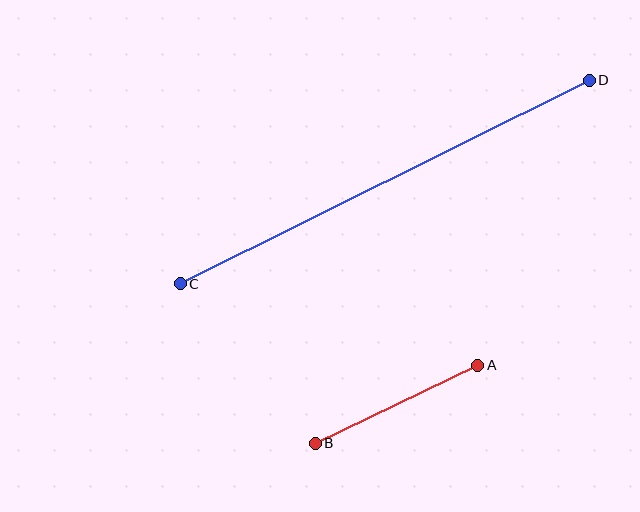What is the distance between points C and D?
The distance is approximately 457 pixels.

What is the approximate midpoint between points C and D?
The midpoint is at approximately (385, 182) pixels.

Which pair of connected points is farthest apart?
Points C and D are farthest apart.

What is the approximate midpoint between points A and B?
The midpoint is at approximately (397, 404) pixels.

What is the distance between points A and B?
The distance is approximately 180 pixels.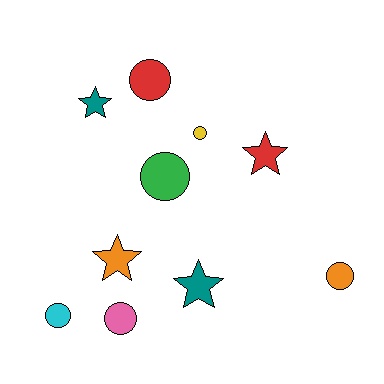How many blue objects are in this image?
There are no blue objects.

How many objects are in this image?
There are 10 objects.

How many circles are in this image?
There are 6 circles.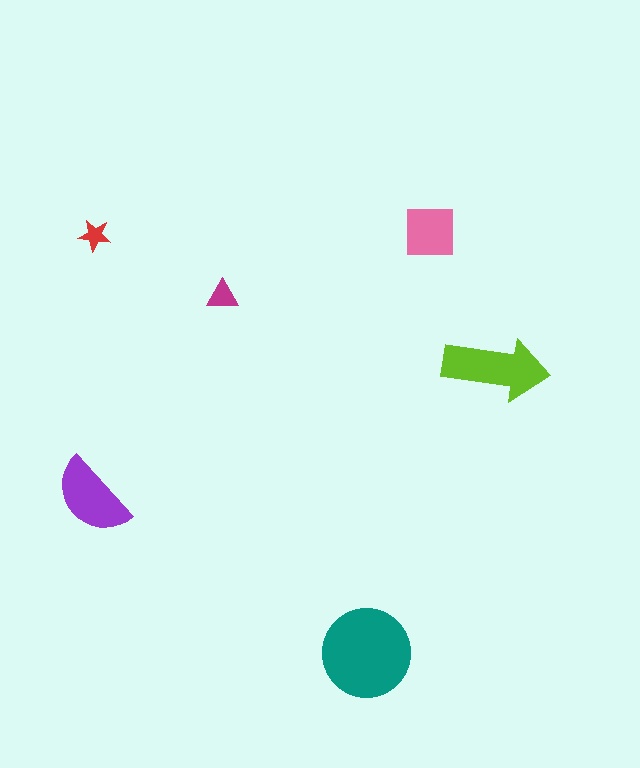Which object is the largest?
The teal circle.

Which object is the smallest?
The red star.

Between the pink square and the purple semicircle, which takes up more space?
The purple semicircle.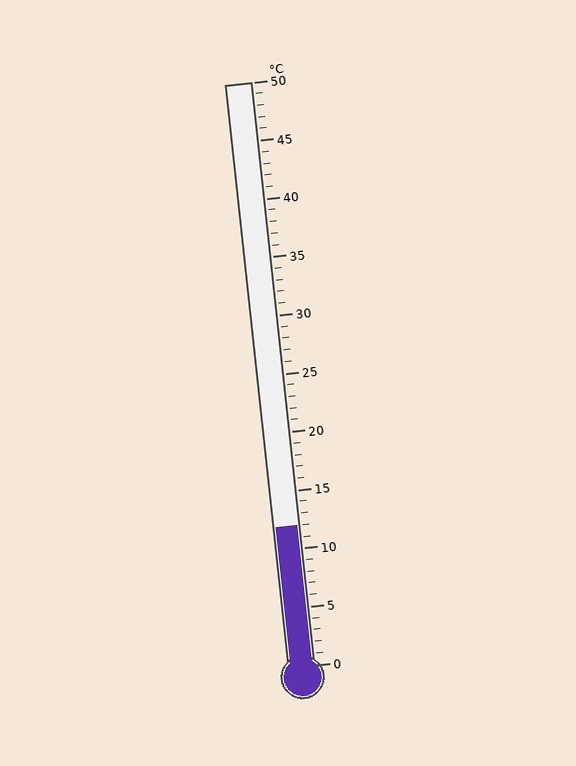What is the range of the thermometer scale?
The thermometer scale ranges from 0°C to 50°C.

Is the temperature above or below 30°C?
The temperature is below 30°C.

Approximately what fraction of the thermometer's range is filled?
The thermometer is filled to approximately 25% of its range.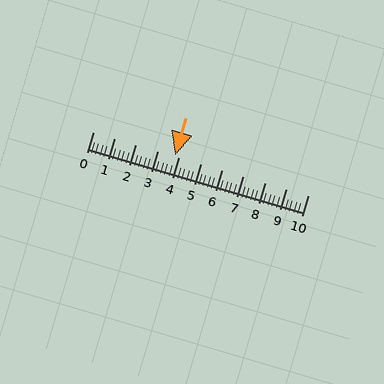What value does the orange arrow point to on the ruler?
The orange arrow points to approximately 3.8.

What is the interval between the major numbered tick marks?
The major tick marks are spaced 1 units apart.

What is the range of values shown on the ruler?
The ruler shows values from 0 to 10.